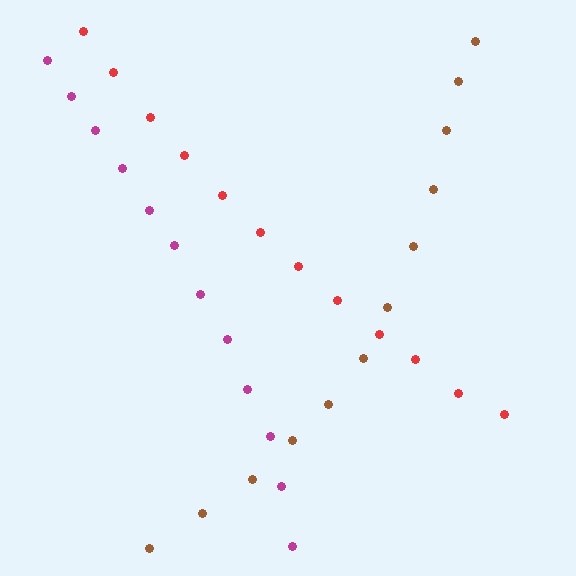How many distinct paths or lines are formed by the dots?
There are 3 distinct paths.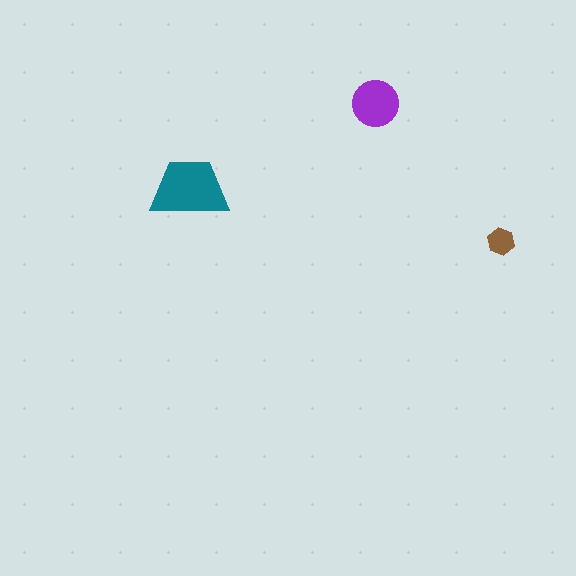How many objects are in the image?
There are 3 objects in the image.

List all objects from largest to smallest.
The teal trapezoid, the purple circle, the brown hexagon.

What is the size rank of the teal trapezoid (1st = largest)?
1st.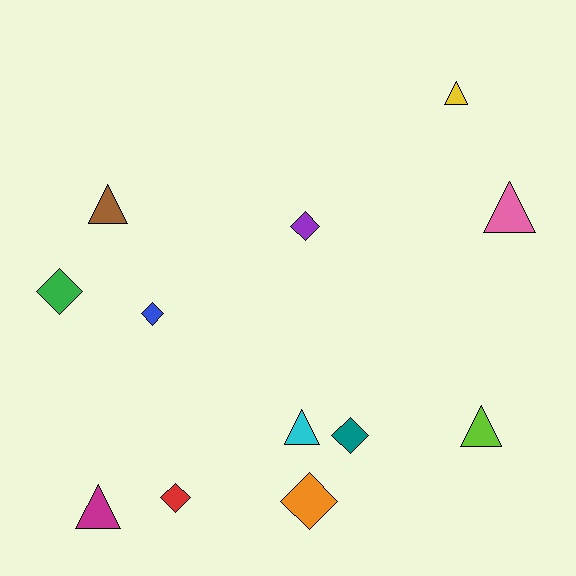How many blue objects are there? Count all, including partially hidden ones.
There is 1 blue object.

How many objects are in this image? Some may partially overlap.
There are 12 objects.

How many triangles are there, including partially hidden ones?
There are 6 triangles.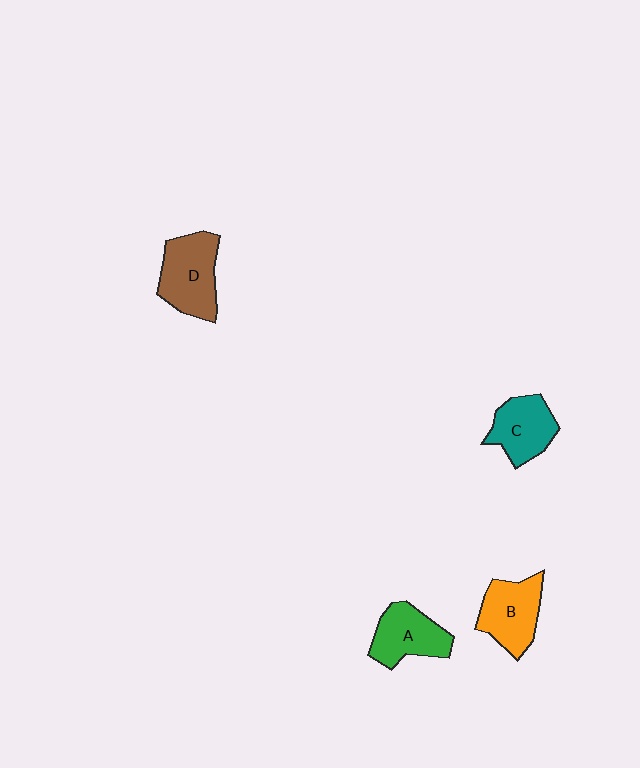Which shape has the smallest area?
Shape C (teal).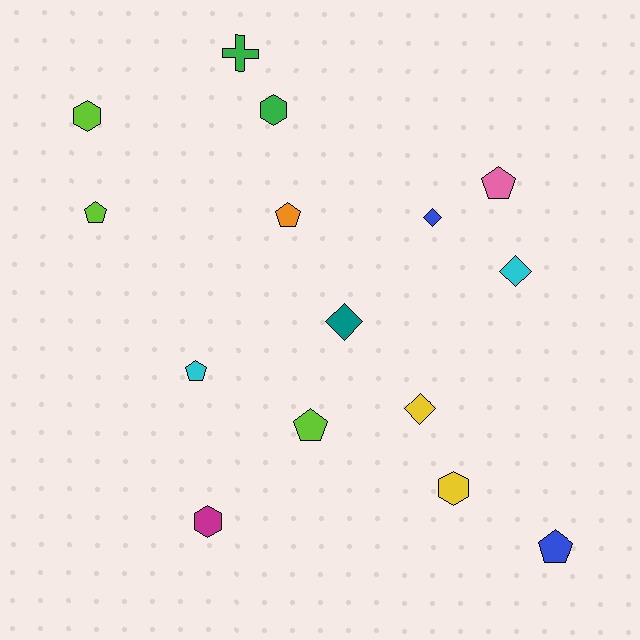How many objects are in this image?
There are 15 objects.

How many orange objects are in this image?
There is 1 orange object.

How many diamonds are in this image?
There are 4 diamonds.